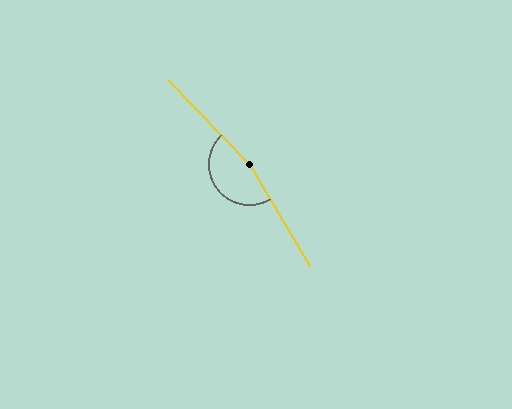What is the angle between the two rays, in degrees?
Approximately 167 degrees.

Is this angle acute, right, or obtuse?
It is obtuse.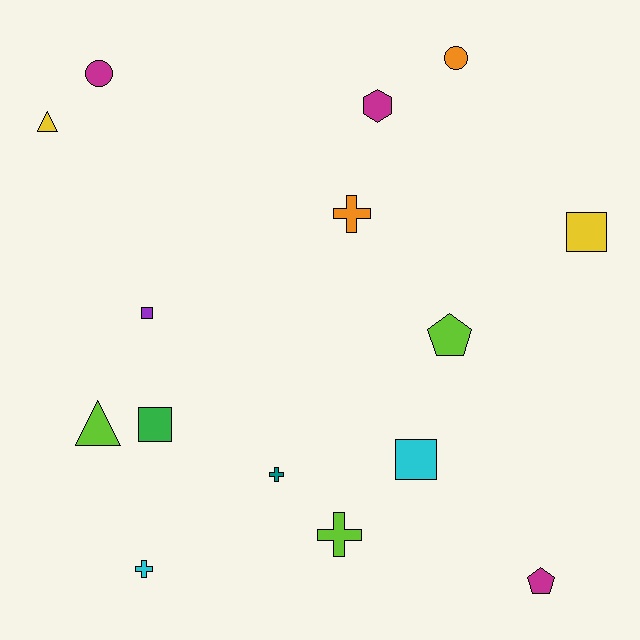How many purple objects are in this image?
There is 1 purple object.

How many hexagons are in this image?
There is 1 hexagon.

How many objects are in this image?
There are 15 objects.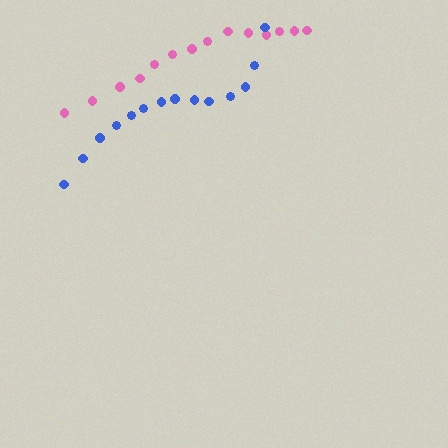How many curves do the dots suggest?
There are 2 distinct paths.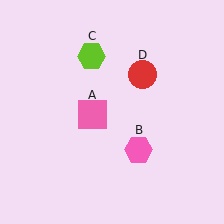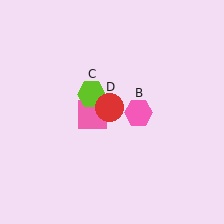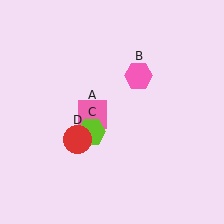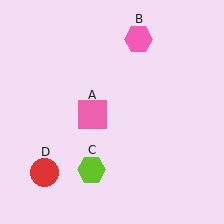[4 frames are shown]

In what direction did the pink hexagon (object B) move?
The pink hexagon (object B) moved up.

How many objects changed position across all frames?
3 objects changed position: pink hexagon (object B), lime hexagon (object C), red circle (object D).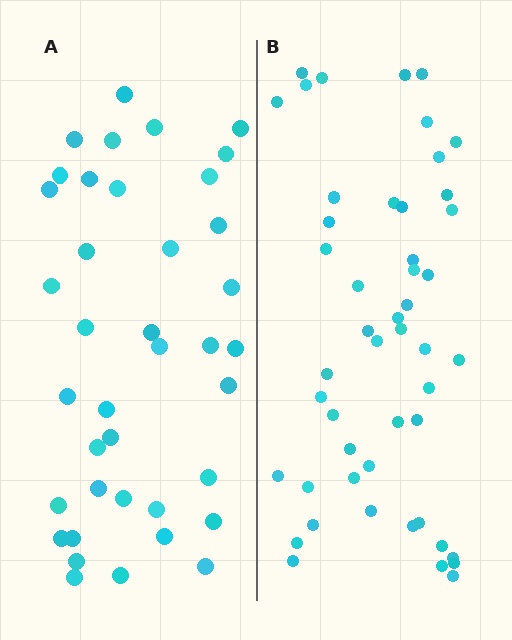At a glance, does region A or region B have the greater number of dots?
Region B (the right region) has more dots.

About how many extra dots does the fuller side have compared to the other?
Region B has roughly 10 or so more dots than region A.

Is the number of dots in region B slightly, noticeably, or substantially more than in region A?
Region B has noticeably more, but not dramatically so. The ratio is roughly 1.3 to 1.